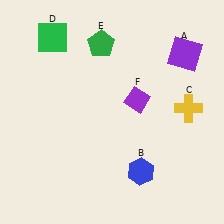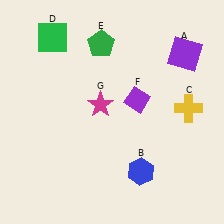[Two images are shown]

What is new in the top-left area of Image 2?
A magenta star (G) was added in the top-left area of Image 2.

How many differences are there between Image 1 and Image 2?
There is 1 difference between the two images.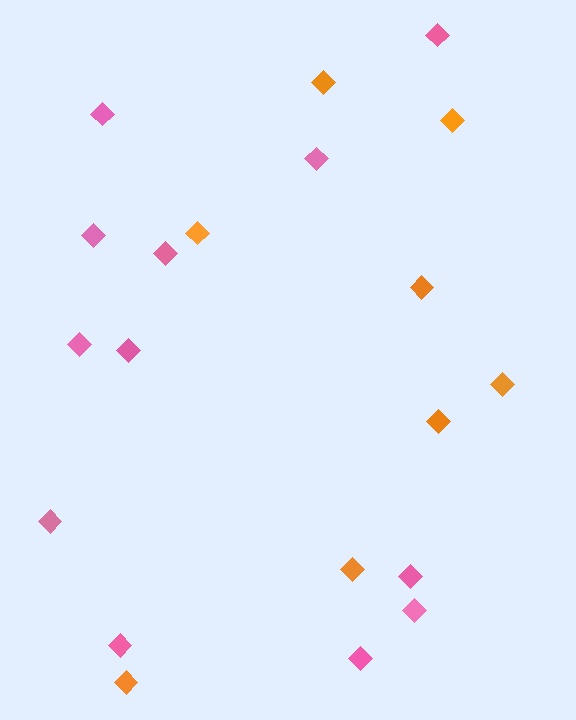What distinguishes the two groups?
There are 2 groups: one group of pink diamonds (12) and one group of orange diamonds (8).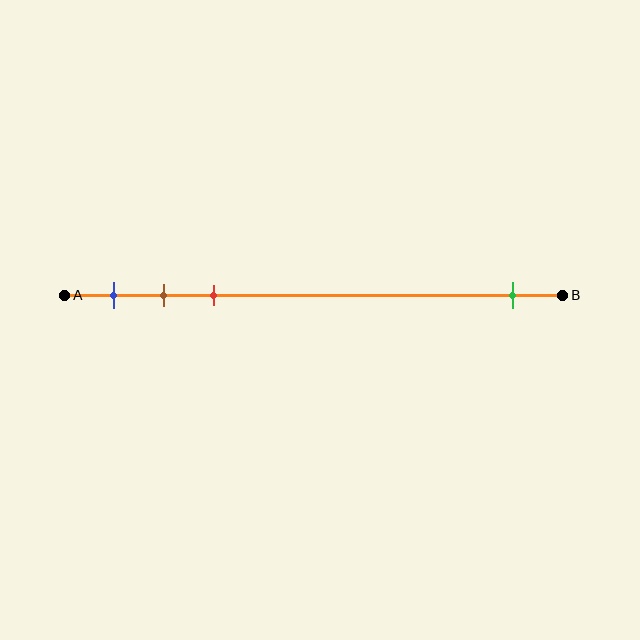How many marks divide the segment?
There are 4 marks dividing the segment.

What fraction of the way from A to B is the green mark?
The green mark is approximately 90% (0.9) of the way from A to B.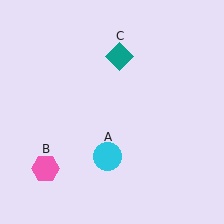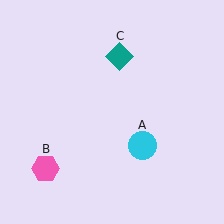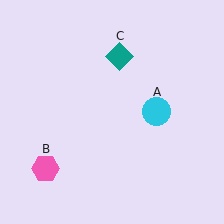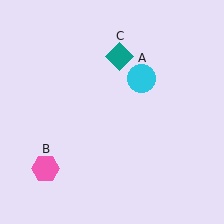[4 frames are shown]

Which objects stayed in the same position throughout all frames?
Pink hexagon (object B) and teal diamond (object C) remained stationary.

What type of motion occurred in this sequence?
The cyan circle (object A) rotated counterclockwise around the center of the scene.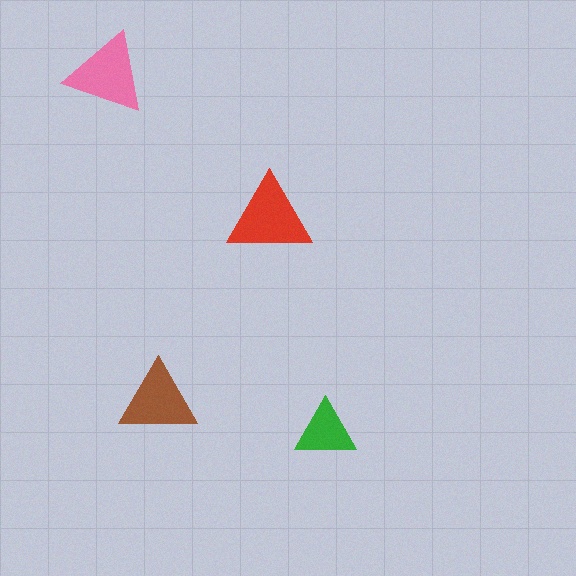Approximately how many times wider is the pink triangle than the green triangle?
About 1.5 times wider.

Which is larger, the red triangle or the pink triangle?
The red one.